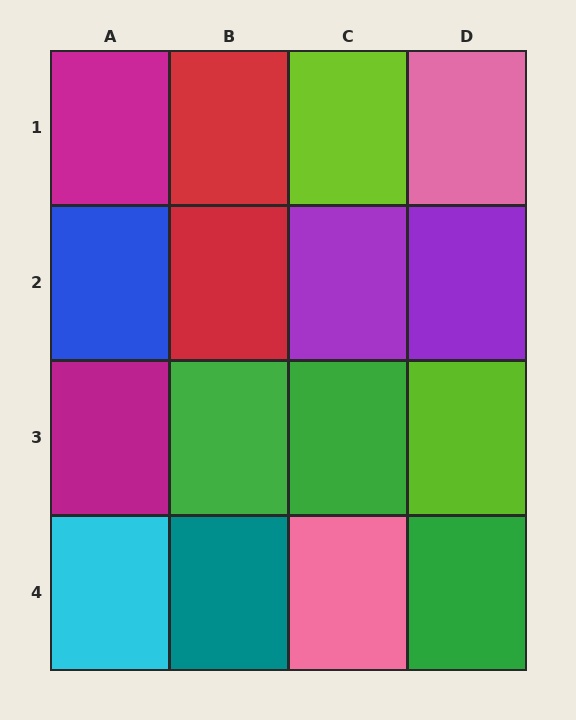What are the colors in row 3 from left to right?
Magenta, green, green, lime.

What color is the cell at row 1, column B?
Red.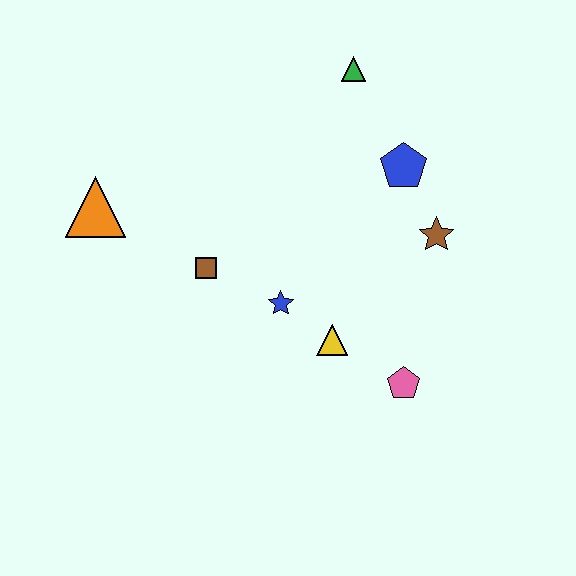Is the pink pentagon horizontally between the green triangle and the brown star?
Yes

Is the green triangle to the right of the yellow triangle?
Yes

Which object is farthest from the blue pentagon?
The orange triangle is farthest from the blue pentagon.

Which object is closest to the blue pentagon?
The brown star is closest to the blue pentagon.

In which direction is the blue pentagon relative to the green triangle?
The blue pentagon is below the green triangle.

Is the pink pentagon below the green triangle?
Yes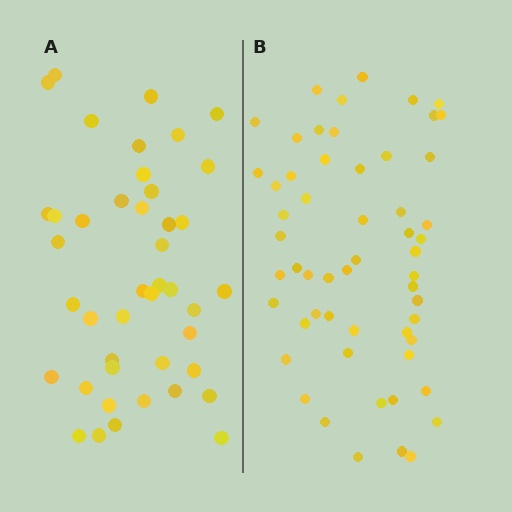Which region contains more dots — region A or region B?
Region B (the right region) has more dots.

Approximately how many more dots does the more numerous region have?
Region B has approximately 15 more dots than region A.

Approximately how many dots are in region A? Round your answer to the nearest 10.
About 40 dots. (The exact count is 43, which rounds to 40.)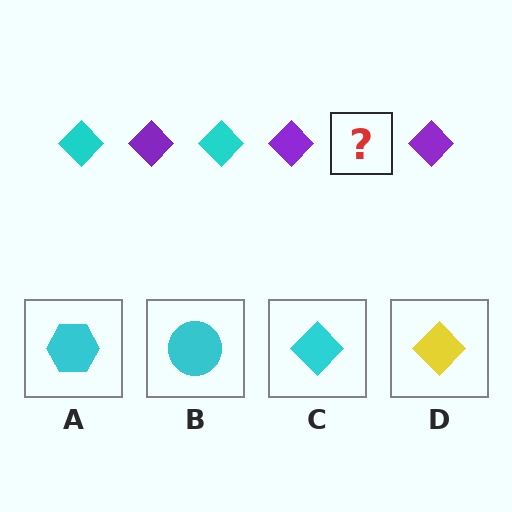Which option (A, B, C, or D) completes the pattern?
C.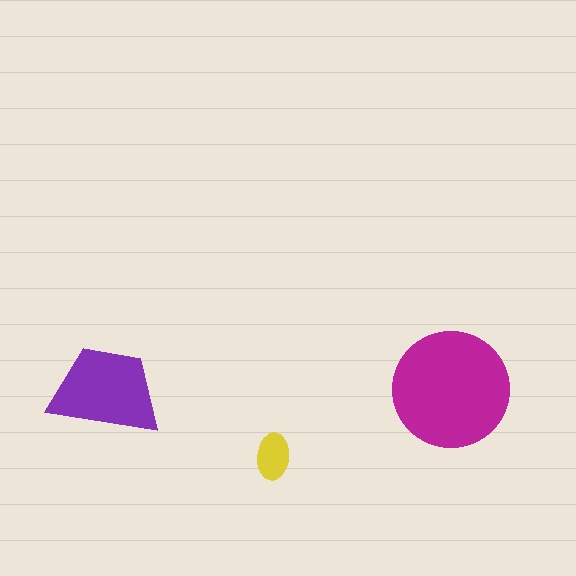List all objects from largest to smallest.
The magenta circle, the purple trapezoid, the yellow ellipse.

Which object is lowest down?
The yellow ellipse is bottommost.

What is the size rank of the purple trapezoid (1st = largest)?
2nd.